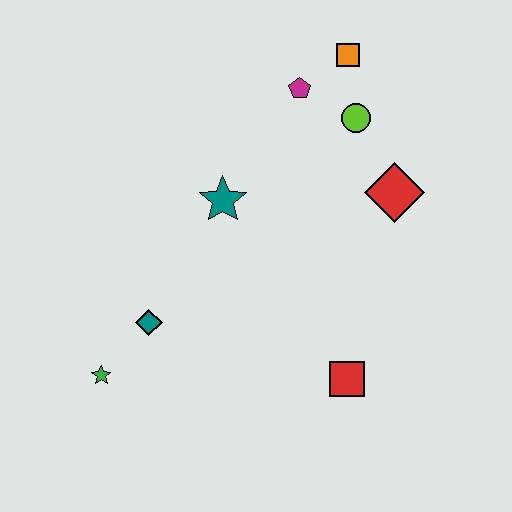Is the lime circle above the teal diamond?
Yes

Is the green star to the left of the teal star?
Yes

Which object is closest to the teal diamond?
The green star is closest to the teal diamond.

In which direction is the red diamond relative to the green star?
The red diamond is to the right of the green star.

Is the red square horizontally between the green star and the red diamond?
Yes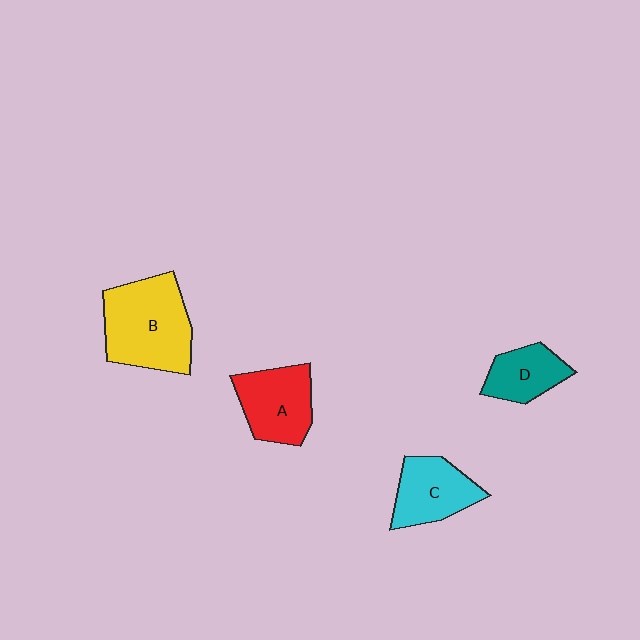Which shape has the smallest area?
Shape D (teal).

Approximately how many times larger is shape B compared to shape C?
Approximately 1.6 times.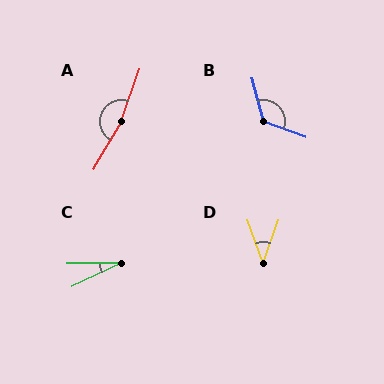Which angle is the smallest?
C, at approximately 24 degrees.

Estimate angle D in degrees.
Approximately 40 degrees.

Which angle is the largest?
A, at approximately 168 degrees.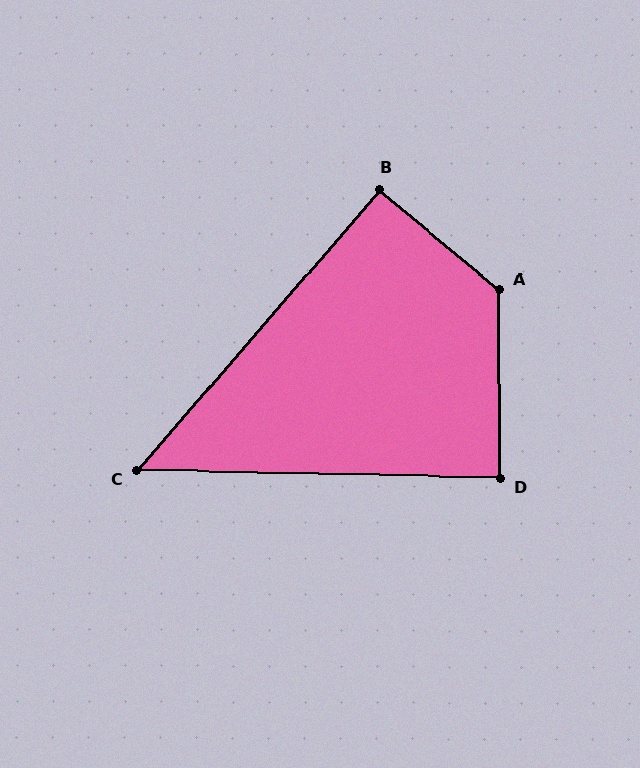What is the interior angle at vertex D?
Approximately 89 degrees (approximately right).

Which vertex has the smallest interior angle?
C, at approximately 50 degrees.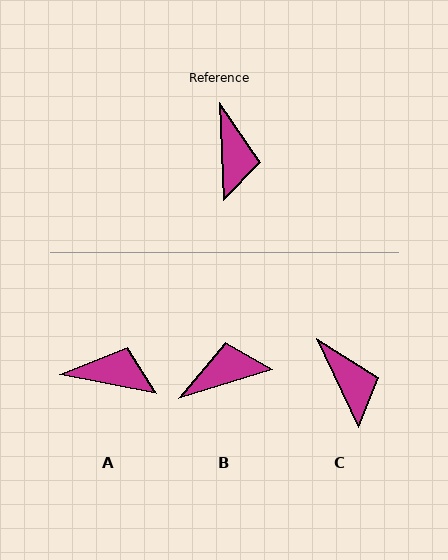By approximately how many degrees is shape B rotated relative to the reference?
Approximately 105 degrees counter-clockwise.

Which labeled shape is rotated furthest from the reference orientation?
B, about 105 degrees away.